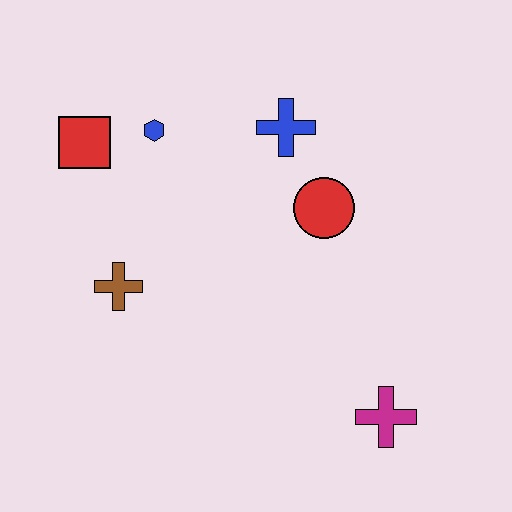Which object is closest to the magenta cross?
The red circle is closest to the magenta cross.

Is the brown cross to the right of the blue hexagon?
No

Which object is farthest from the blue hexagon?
The magenta cross is farthest from the blue hexagon.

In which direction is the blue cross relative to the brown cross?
The blue cross is to the right of the brown cross.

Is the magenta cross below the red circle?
Yes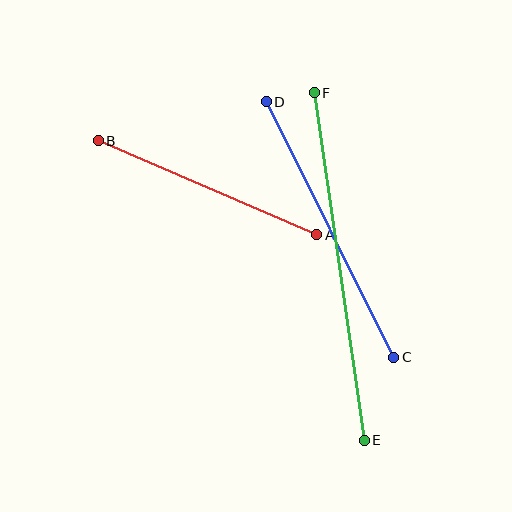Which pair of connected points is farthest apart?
Points E and F are farthest apart.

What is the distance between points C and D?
The distance is approximately 285 pixels.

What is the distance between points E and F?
The distance is approximately 351 pixels.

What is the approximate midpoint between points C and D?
The midpoint is at approximately (330, 230) pixels.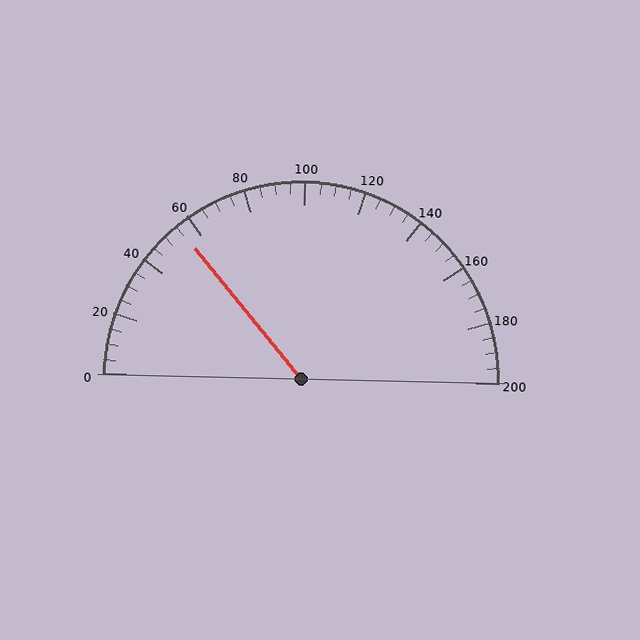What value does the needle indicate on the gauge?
The needle indicates approximately 55.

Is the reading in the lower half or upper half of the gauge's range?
The reading is in the lower half of the range (0 to 200).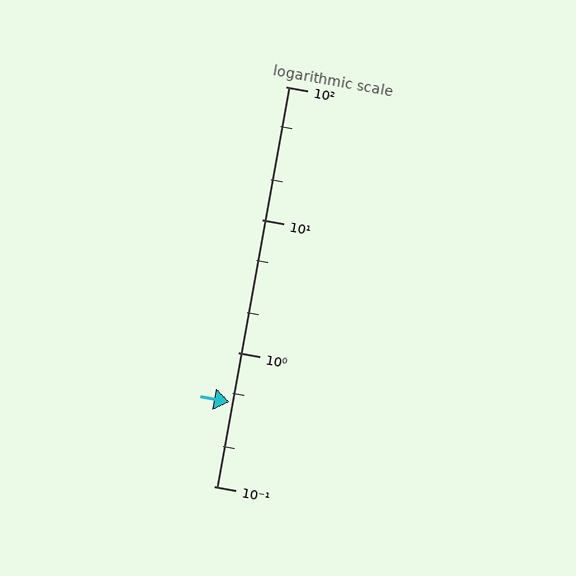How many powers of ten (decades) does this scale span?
The scale spans 3 decades, from 0.1 to 100.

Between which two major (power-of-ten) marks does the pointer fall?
The pointer is between 0.1 and 1.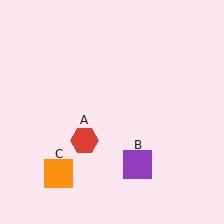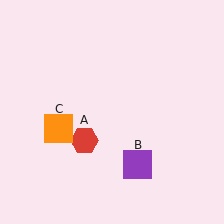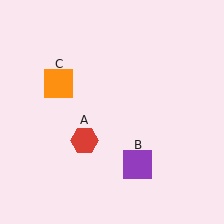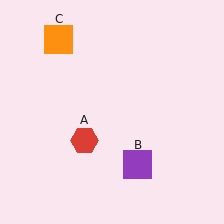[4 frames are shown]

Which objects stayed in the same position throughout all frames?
Red hexagon (object A) and purple square (object B) remained stationary.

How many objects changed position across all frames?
1 object changed position: orange square (object C).